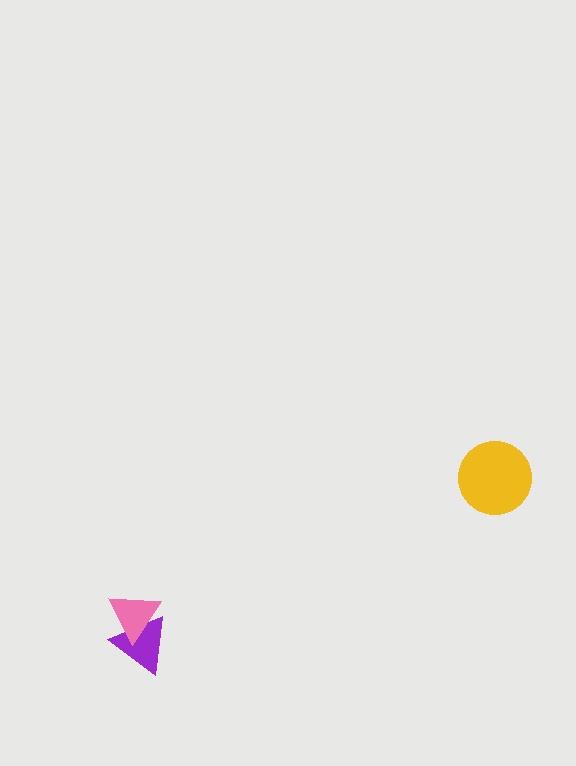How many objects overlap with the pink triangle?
1 object overlaps with the pink triangle.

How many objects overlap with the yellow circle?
0 objects overlap with the yellow circle.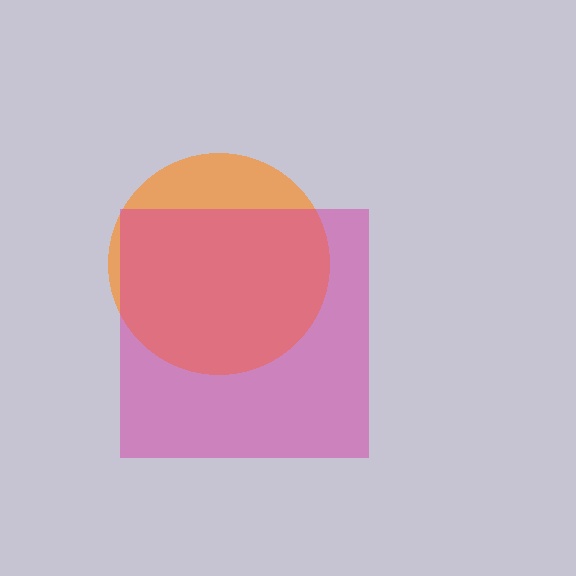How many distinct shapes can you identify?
There are 2 distinct shapes: an orange circle, a magenta square.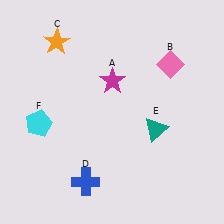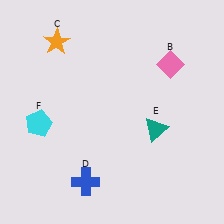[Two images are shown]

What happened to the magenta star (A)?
The magenta star (A) was removed in Image 2. It was in the top-right area of Image 1.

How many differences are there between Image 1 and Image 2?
There is 1 difference between the two images.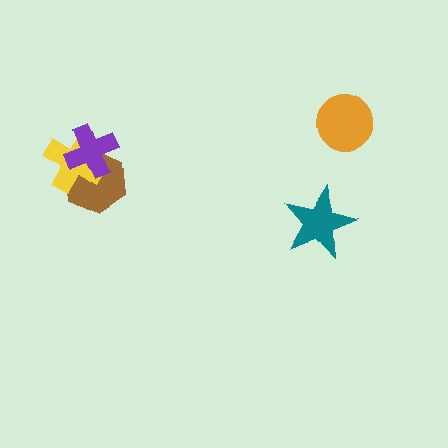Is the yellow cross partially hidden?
Yes, it is partially covered by another shape.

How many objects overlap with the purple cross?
2 objects overlap with the purple cross.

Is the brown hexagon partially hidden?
Yes, it is partially covered by another shape.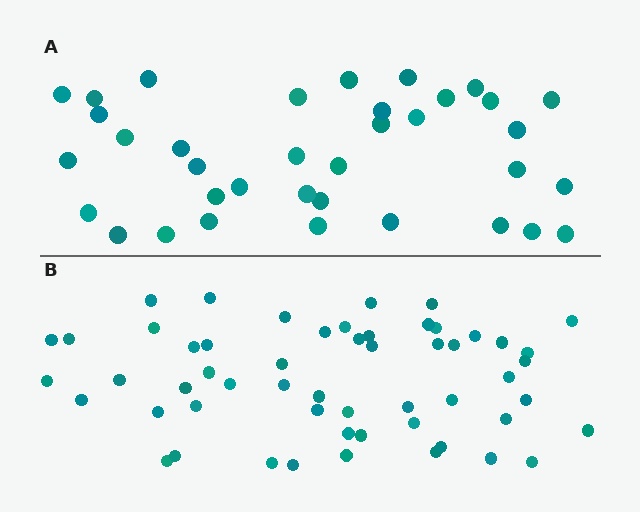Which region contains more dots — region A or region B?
Region B (the bottom region) has more dots.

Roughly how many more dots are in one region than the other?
Region B has approximately 20 more dots than region A.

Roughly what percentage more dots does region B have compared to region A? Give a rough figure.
About 55% more.